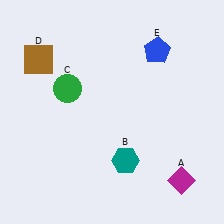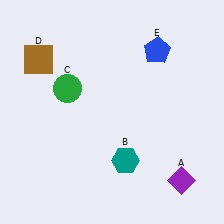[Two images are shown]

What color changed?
The diamond (A) changed from magenta in Image 1 to purple in Image 2.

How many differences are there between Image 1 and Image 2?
There is 1 difference between the two images.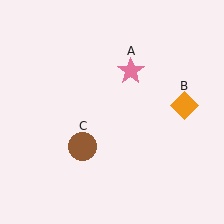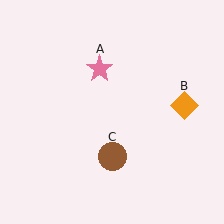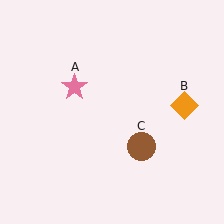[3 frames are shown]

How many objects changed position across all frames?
2 objects changed position: pink star (object A), brown circle (object C).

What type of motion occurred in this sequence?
The pink star (object A), brown circle (object C) rotated counterclockwise around the center of the scene.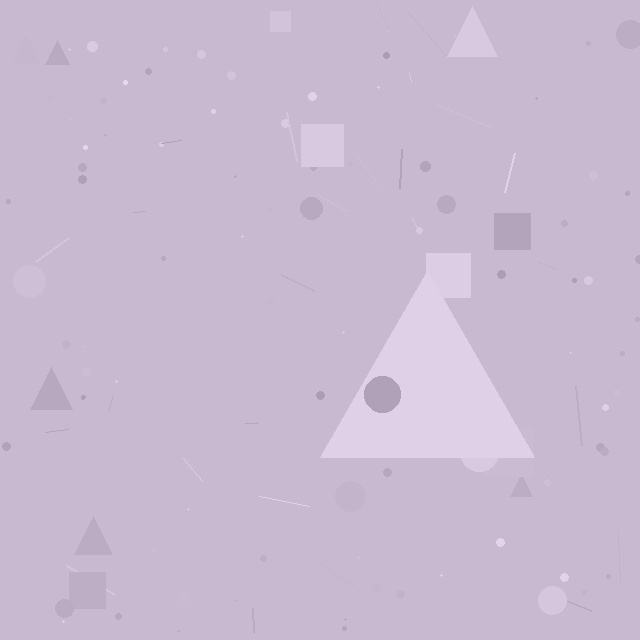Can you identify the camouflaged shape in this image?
The camouflaged shape is a triangle.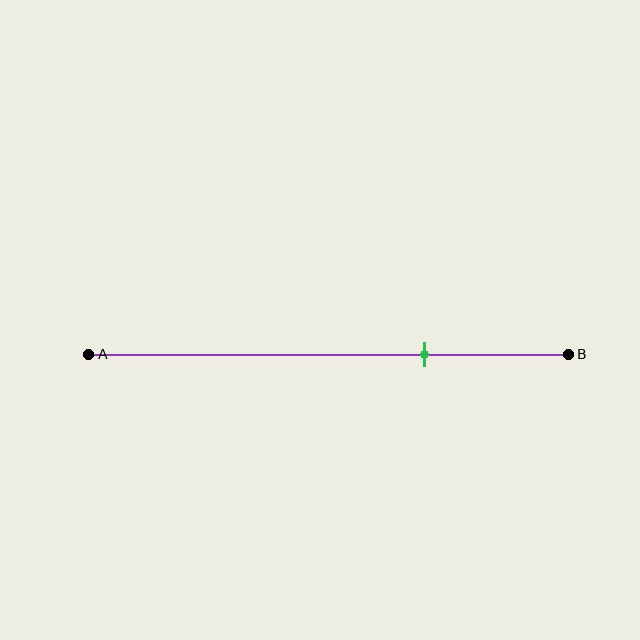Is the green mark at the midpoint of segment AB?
No, the mark is at about 70% from A, not at the 50% midpoint.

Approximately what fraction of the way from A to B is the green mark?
The green mark is approximately 70% of the way from A to B.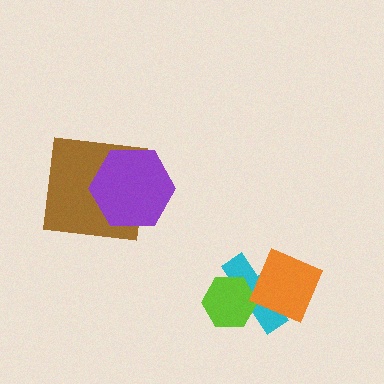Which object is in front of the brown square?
The purple hexagon is in front of the brown square.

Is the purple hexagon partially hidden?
No, no other shape covers it.